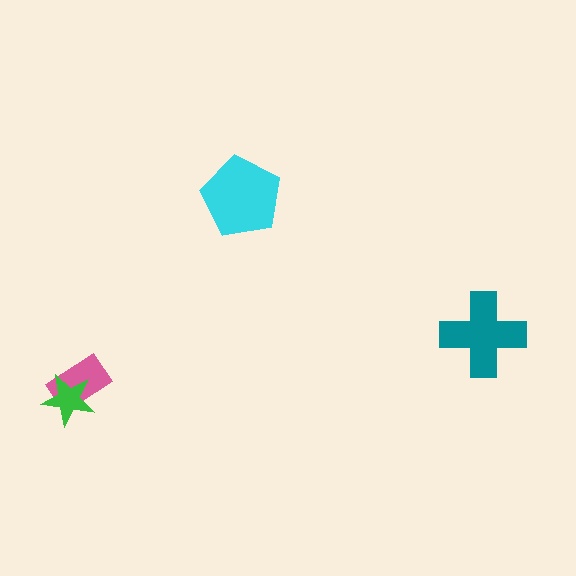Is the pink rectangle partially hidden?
Yes, it is partially covered by another shape.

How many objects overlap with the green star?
1 object overlaps with the green star.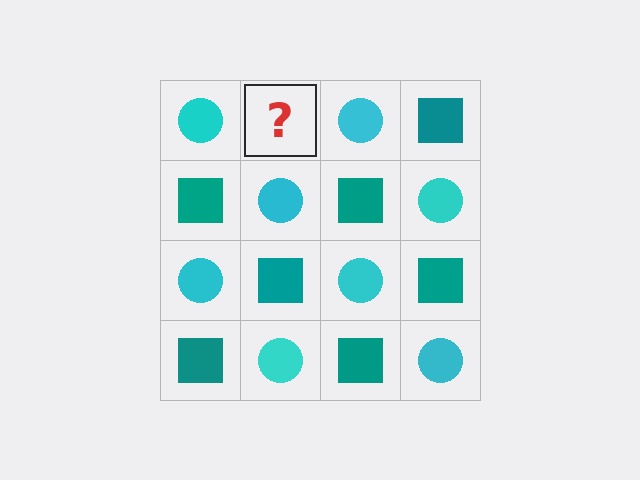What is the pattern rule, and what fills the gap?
The rule is that it alternates cyan circle and teal square in a checkerboard pattern. The gap should be filled with a teal square.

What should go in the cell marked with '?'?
The missing cell should contain a teal square.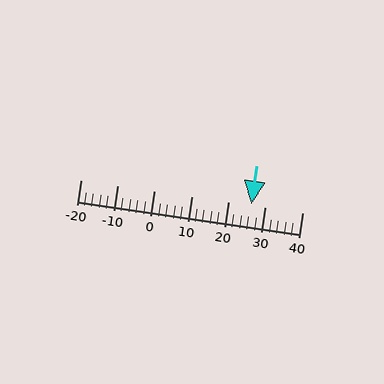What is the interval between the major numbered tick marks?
The major tick marks are spaced 10 units apart.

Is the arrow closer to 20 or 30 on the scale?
The arrow is closer to 30.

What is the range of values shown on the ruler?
The ruler shows values from -20 to 40.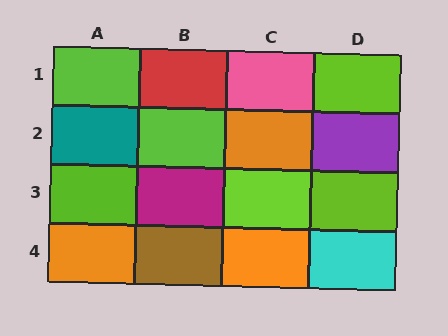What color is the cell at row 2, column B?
Lime.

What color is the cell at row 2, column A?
Teal.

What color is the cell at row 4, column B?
Brown.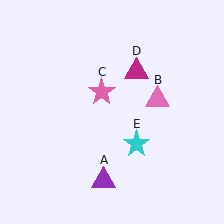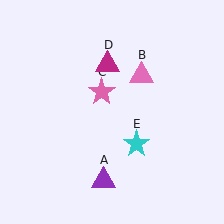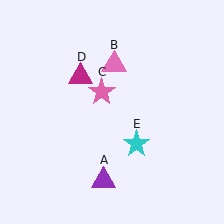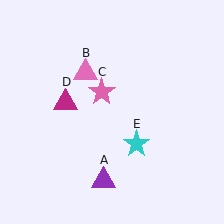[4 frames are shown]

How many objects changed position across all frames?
2 objects changed position: pink triangle (object B), magenta triangle (object D).